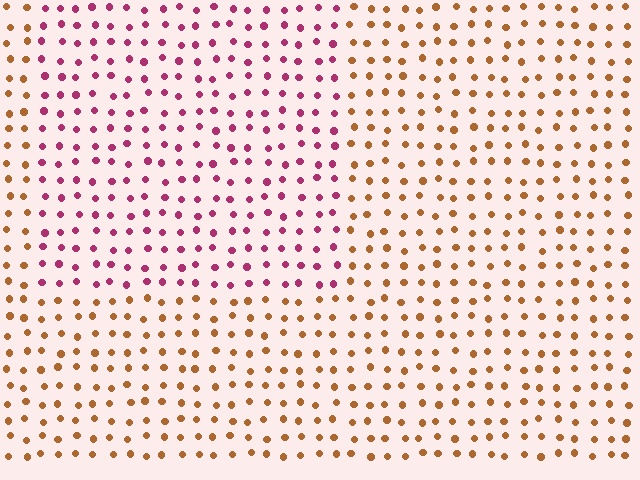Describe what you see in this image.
The image is filled with small brown elements in a uniform arrangement. A rectangle-shaped region is visible where the elements are tinted to a slightly different hue, forming a subtle color boundary.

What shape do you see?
I see a rectangle.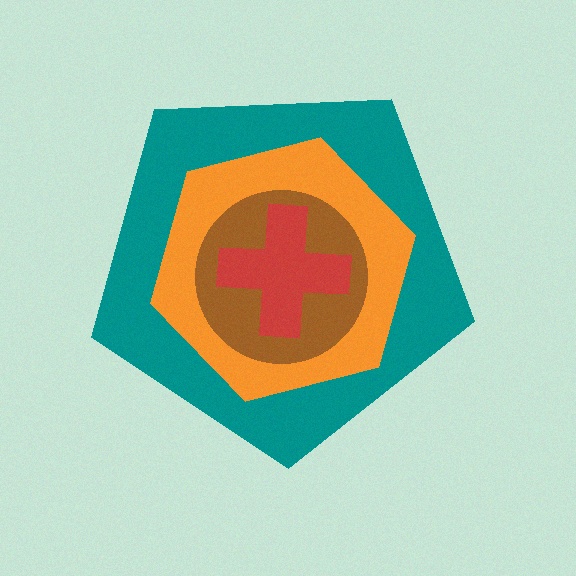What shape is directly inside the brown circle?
The red cross.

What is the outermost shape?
The teal pentagon.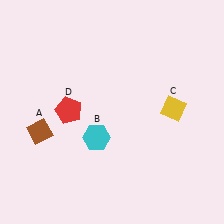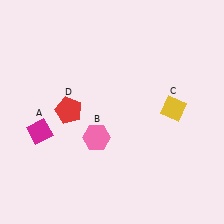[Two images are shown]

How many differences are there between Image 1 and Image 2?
There are 2 differences between the two images.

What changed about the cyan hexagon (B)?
In Image 1, B is cyan. In Image 2, it changed to pink.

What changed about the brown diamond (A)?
In Image 1, A is brown. In Image 2, it changed to magenta.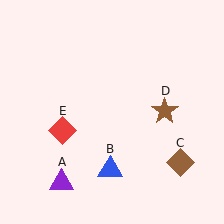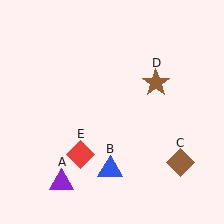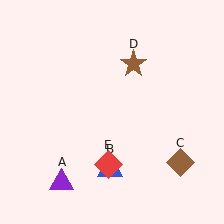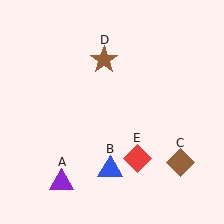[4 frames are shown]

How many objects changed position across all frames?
2 objects changed position: brown star (object D), red diamond (object E).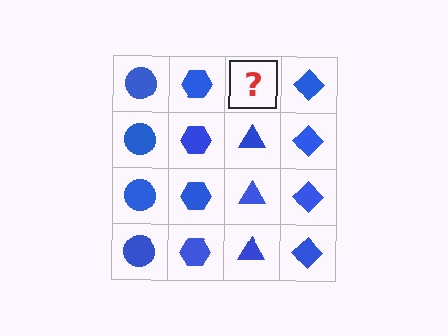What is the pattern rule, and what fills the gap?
The rule is that each column has a consistent shape. The gap should be filled with a blue triangle.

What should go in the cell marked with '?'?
The missing cell should contain a blue triangle.